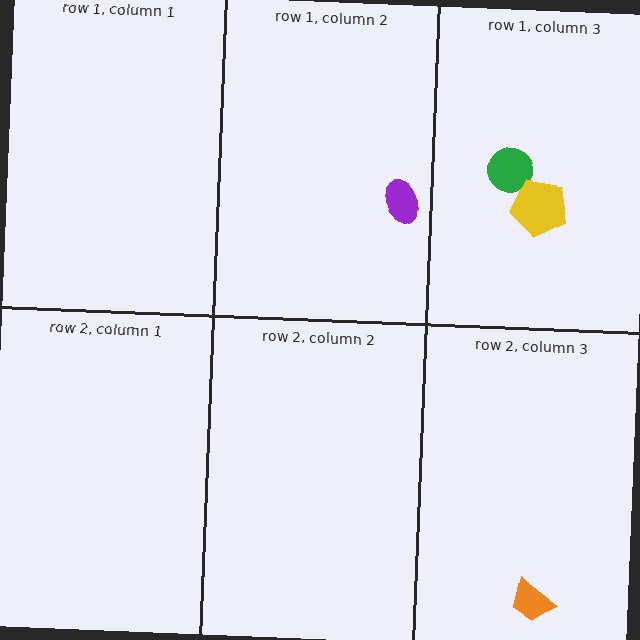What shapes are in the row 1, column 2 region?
The purple ellipse.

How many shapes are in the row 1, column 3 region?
2.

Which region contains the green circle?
The row 1, column 3 region.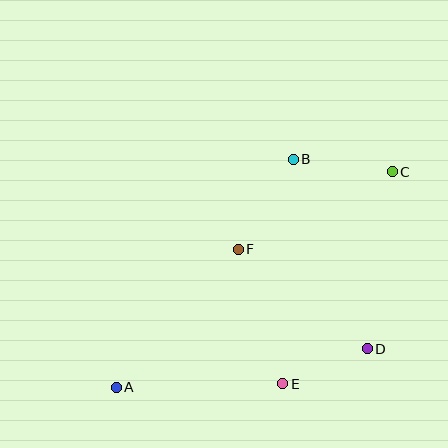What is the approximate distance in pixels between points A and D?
The distance between A and D is approximately 254 pixels.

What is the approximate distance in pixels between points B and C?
The distance between B and C is approximately 100 pixels.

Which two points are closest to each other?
Points D and E are closest to each other.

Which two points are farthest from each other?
Points A and C are farthest from each other.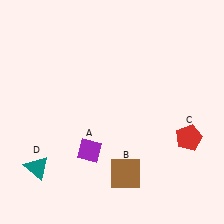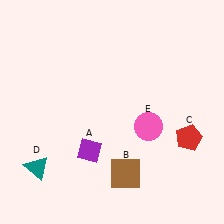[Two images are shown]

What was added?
A pink circle (E) was added in Image 2.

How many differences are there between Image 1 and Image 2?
There is 1 difference between the two images.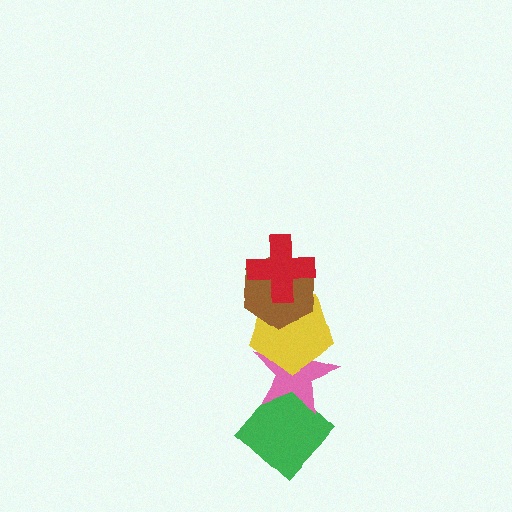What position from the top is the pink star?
The pink star is 4th from the top.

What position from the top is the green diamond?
The green diamond is 5th from the top.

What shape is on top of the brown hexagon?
The red cross is on top of the brown hexagon.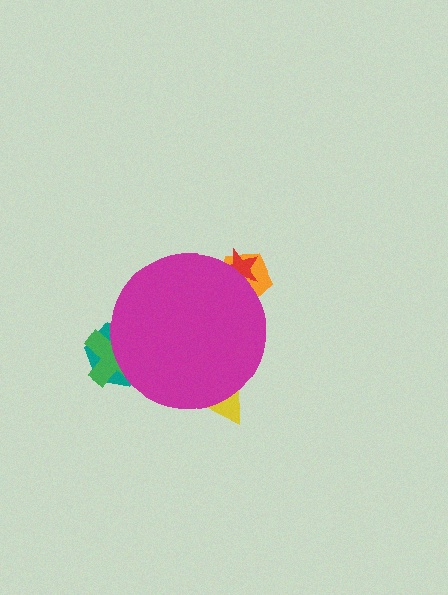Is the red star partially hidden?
Yes, the red star is partially hidden behind the magenta circle.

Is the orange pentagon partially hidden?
Yes, the orange pentagon is partially hidden behind the magenta circle.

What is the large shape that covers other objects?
A magenta circle.